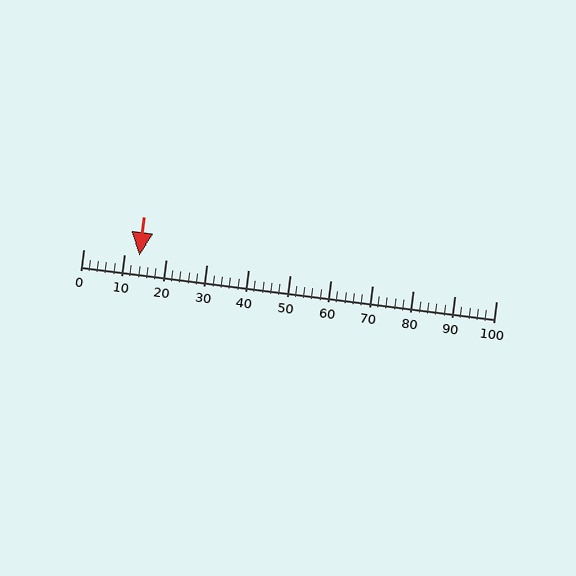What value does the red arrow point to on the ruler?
The red arrow points to approximately 14.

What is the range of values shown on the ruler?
The ruler shows values from 0 to 100.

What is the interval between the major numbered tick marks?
The major tick marks are spaced 10 units apart.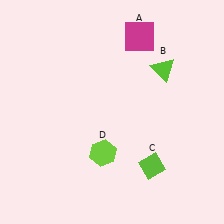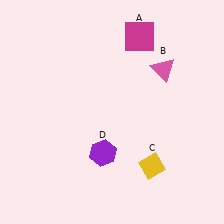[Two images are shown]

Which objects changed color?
B changed from lime to pink. C changed from lime to yellow. D changed from lime to purple.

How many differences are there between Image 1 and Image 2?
There are 3 differences between the two images.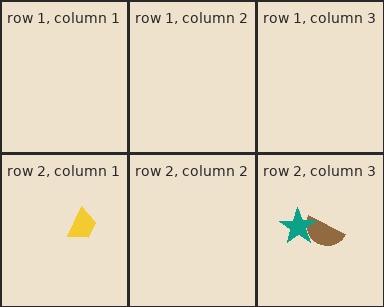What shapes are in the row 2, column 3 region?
The brown semicircle, the teal star.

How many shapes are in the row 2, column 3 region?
2.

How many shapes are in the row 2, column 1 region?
1.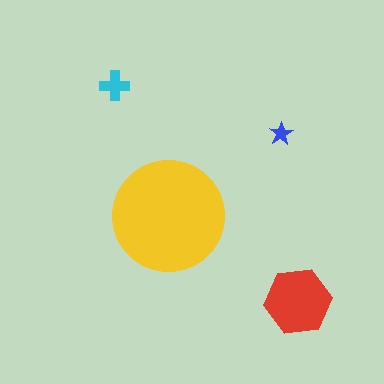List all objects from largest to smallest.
The yellow circle, the red hexagon, the cyan cross, the blue star.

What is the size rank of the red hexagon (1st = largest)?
2nd.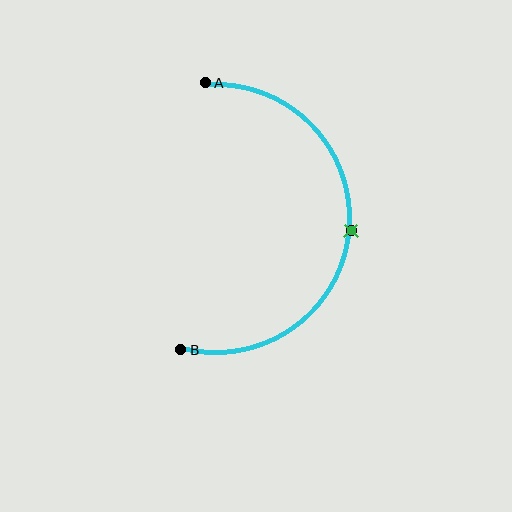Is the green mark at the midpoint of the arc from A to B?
Yes. The green mark lies on the arc at equal arc-length from both A and B — it is the arc midpoint.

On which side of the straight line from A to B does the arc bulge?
The arc bulges to the right of the straight line connecting A and B.